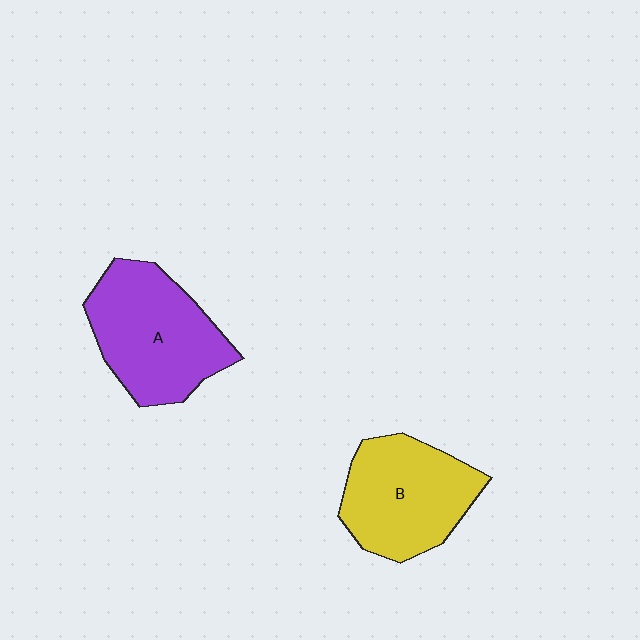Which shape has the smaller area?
Shape B (yellow).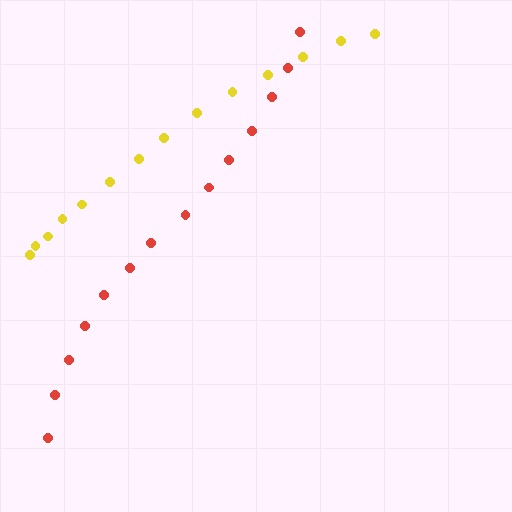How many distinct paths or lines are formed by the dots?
There are 2 distinct paths.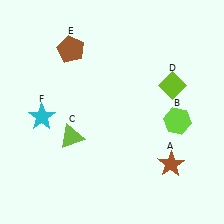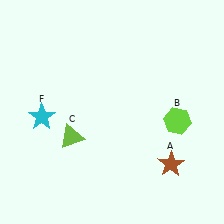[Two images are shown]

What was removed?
The lime diamond (D), the brown pentagon (E) were removed in Image 2.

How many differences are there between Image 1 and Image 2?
There are 2 differences between the two images.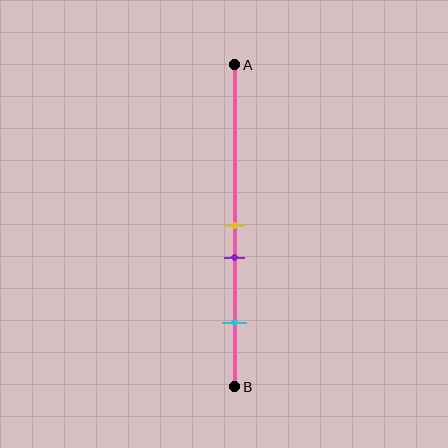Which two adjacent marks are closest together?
The yellow and purple marks are the closest adjacent pair.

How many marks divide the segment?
There are 3 marks dividing the segment.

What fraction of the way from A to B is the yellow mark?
The yellow mark is approximately 50% (0.5) of the way from A to B.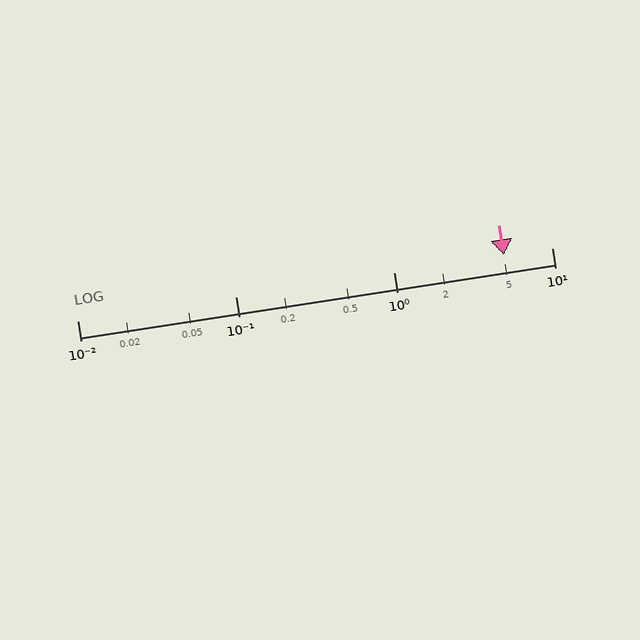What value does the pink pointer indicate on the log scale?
The pointer indicates approximately 5.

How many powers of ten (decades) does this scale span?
The scale spans 3 decades, from 0.01 to 10.